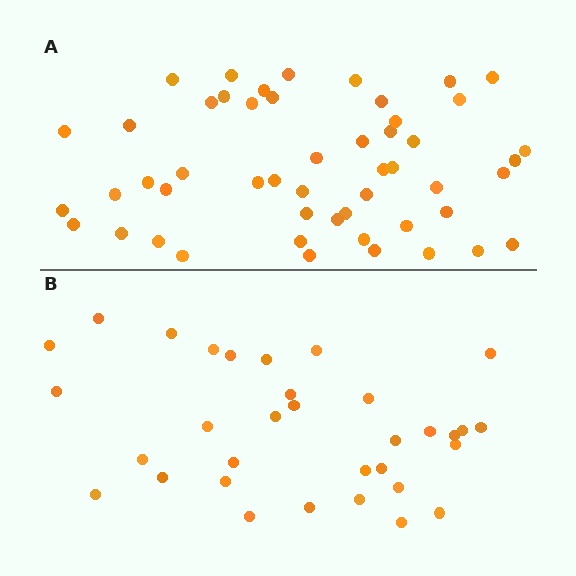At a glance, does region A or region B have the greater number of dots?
Region A (the top region) has more dots.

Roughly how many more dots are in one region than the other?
Region A has approximately 20 more dots than region B.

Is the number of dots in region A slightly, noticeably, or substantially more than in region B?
Region A has substantially more. The ratio is roughly 1.5 to 1.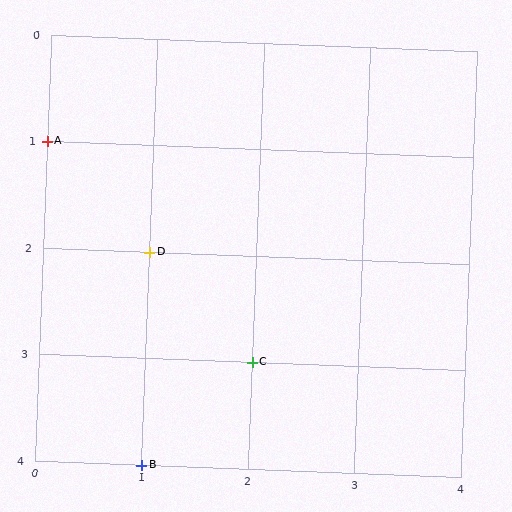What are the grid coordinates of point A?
Point A is at grid coordinates (0, 1).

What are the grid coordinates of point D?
Point D is at grid coordinates (1, 2).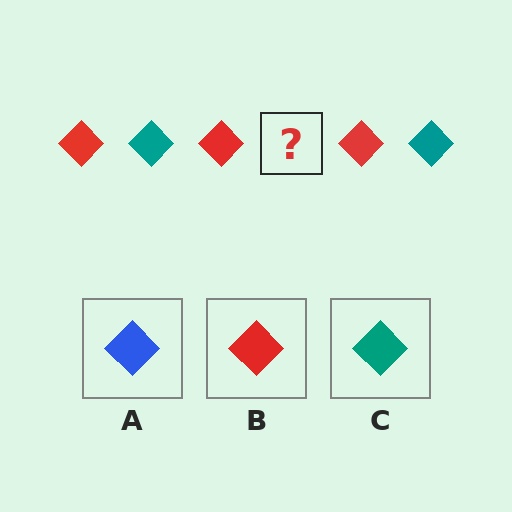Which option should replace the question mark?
Option C.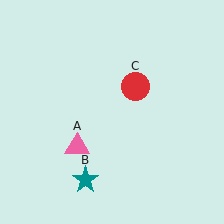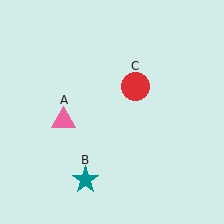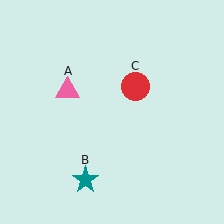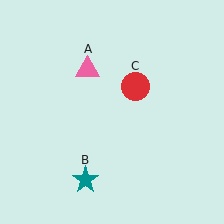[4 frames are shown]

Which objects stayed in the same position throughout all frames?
Teal star (object B) and red circle (object C) remained stationary.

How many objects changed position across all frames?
1 object changed position: pink triangle (object A).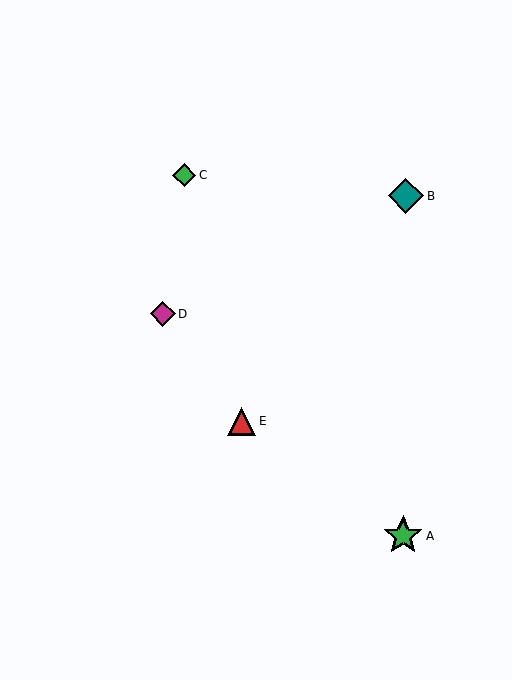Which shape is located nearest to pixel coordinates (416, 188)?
The teal diamond (labeled B) at (406, 196) is nearest to that location.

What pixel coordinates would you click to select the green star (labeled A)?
Click at (403, 536) to select the green star A.